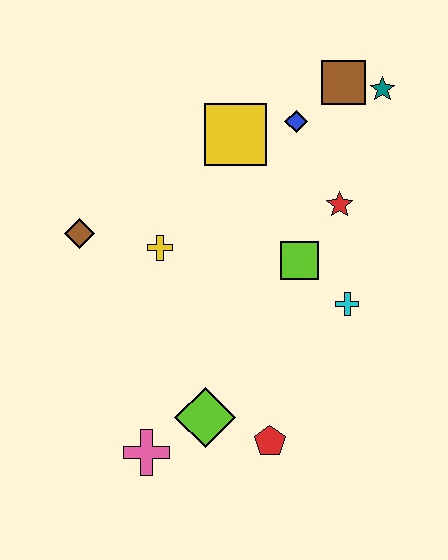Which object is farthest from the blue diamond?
The pink cross is farthest from the blue diamond.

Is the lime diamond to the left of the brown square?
Yes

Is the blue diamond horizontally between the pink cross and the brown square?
Yes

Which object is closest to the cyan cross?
The lime square is closest to the cyan cross.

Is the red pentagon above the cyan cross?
No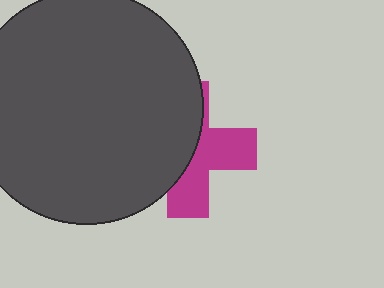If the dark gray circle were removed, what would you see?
You would see the complete magenta cross.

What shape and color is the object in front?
The object in front is a dark gray circle.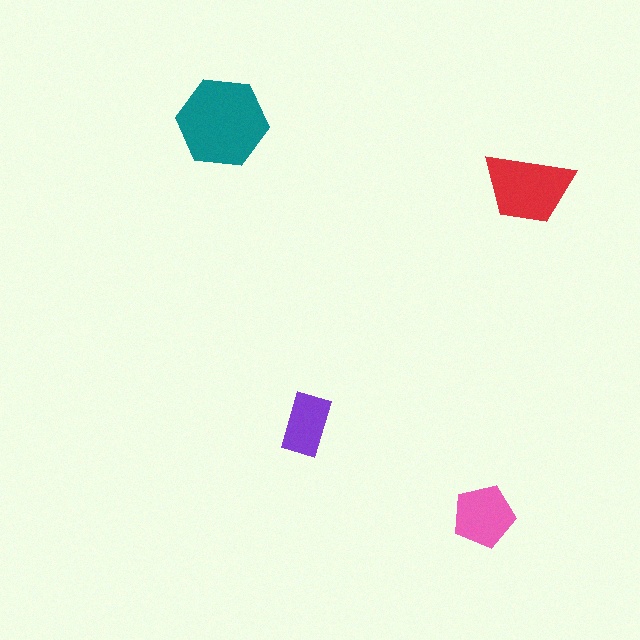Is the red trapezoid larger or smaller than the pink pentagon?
Larger.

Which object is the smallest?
The purple rectangle.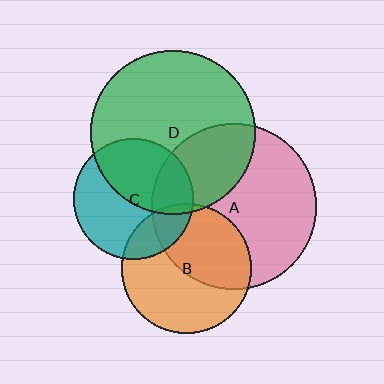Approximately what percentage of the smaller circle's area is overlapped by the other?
Approximately 45%.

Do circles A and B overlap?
Yes.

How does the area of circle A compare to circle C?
Approximately 1.9 times.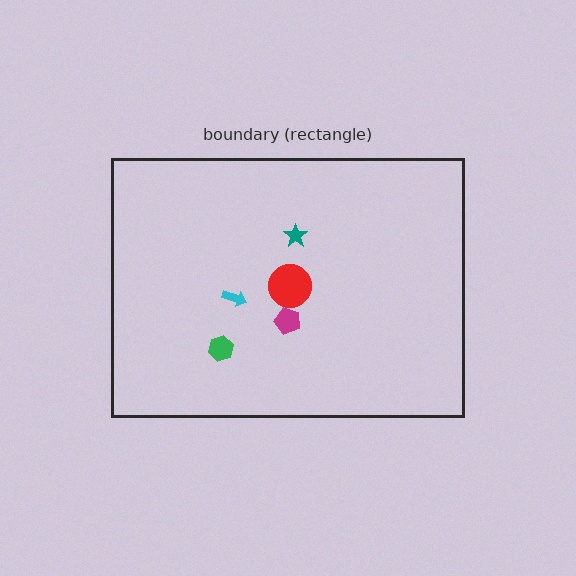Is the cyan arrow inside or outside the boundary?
Inside.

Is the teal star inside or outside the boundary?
Inside.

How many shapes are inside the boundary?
5 inside, 0 outside.